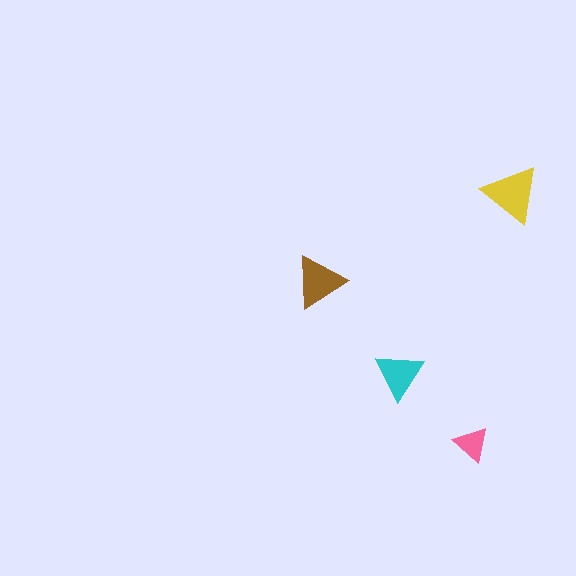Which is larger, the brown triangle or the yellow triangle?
The yellow one.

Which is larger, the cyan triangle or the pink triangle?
The cyan one.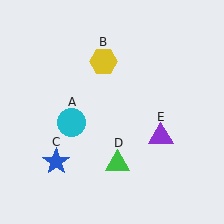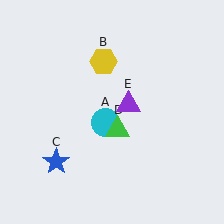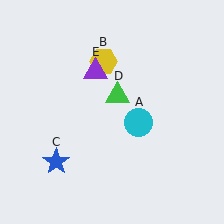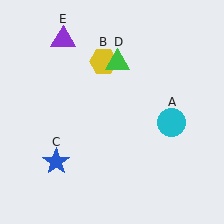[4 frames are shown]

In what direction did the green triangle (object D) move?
The green triangle (object D) moved up.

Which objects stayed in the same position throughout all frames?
Yellow hexagon (object B) and blue star (object C) remained stationary.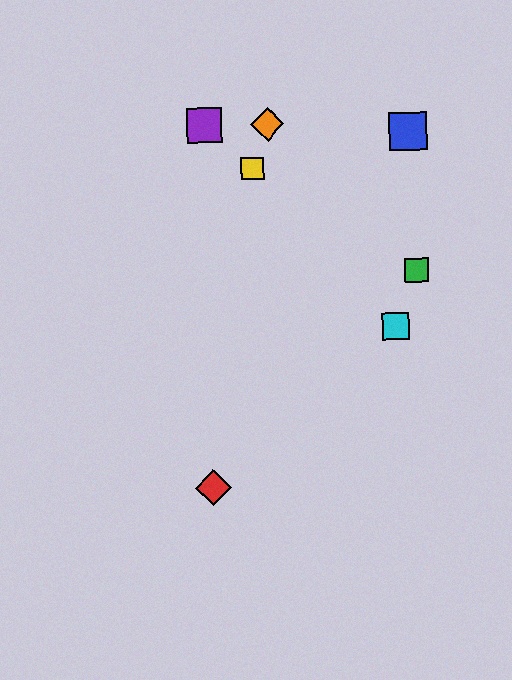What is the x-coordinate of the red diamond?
The red diamond is at x≈214.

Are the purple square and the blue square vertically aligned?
No, the purple square is at x≈204 and the blue square is at x≈408.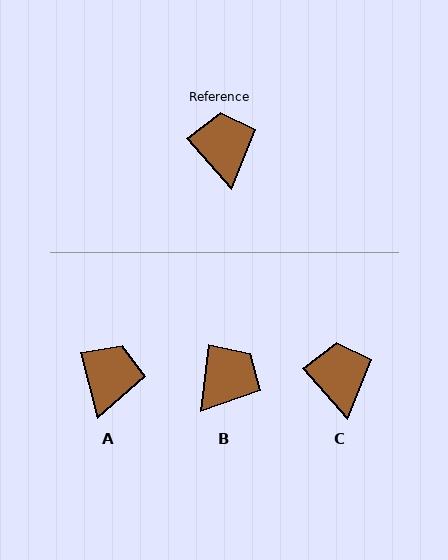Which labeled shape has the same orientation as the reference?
C.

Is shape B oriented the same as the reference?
No, it is off by about 49 degrees.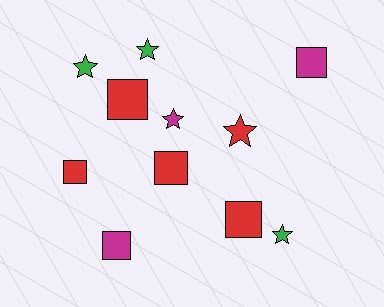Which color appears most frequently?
Red, with 5 objects.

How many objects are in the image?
There are 11 objects.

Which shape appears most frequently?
Square, with 6 objects.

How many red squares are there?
There are 4 red squares.